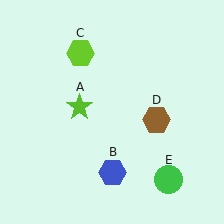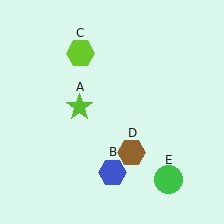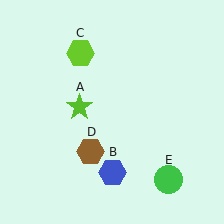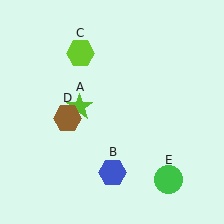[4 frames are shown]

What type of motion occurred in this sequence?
The brown hexagon (object D) rotated clockwise around the center of the scene.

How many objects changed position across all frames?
1 object changed position: brown hexagon (object D).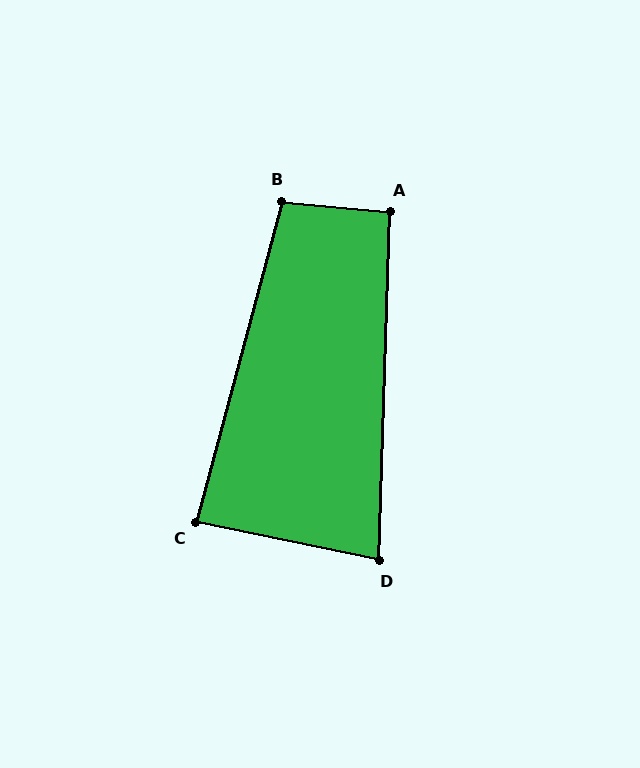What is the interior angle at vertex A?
Approximately 93 degrees (approximately right).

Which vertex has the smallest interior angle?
D, at approximately 80 degrees.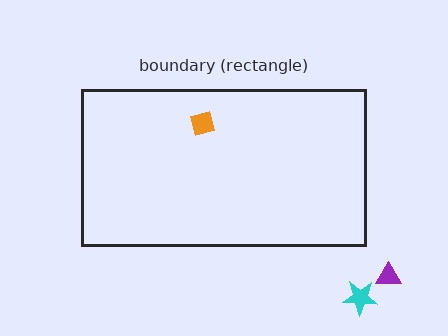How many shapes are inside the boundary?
1 inside, 2 outside.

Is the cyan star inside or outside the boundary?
Outside.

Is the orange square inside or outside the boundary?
Inside.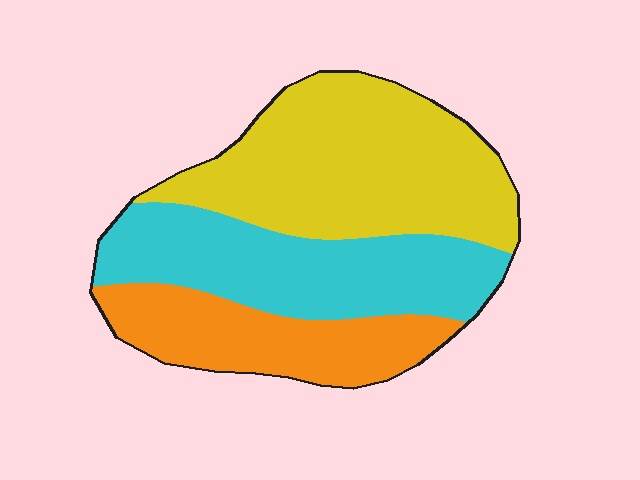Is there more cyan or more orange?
Cyan.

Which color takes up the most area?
Yellow, at roughly 45%.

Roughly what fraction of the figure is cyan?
Cyan covers 33% of the figure.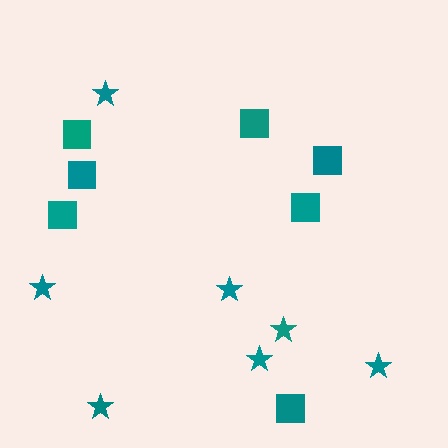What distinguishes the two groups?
There are 2 groups: one group of squares (7) and one group of stars (7).